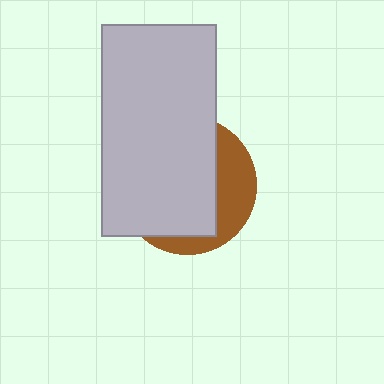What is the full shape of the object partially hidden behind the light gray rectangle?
The partially hidden object is a brown circle.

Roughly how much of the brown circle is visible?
A small part of it is visible (roughly 30%).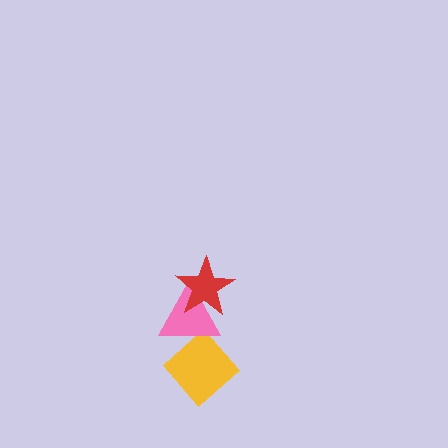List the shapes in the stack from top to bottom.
From top to bottom: the red star, the pink triangle, the yellow diamond.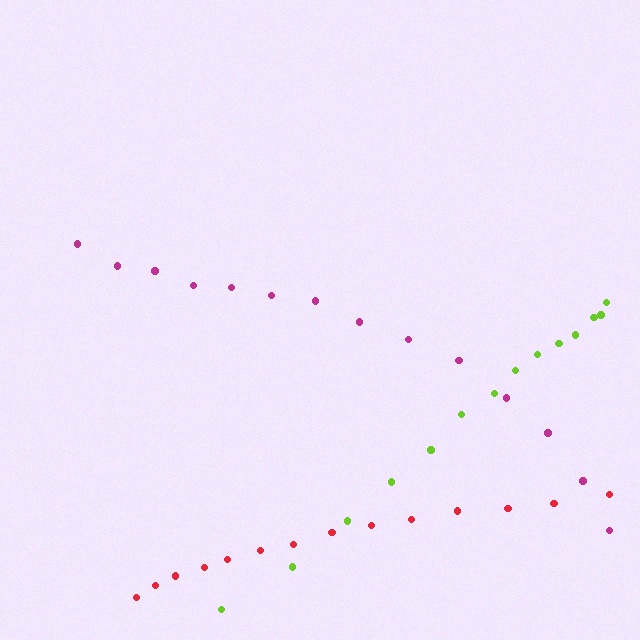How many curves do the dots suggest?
There are 3 distinct paths.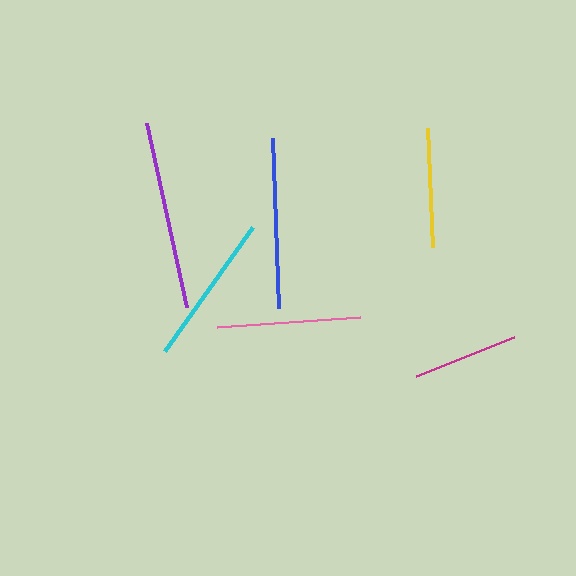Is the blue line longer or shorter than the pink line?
The blue line is longer than the pink line.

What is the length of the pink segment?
The pink segment is approximately 144 pixels long.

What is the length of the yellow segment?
The yellow segment is approximately 119 pixels long.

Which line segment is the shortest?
The magenta line is the shortest at approximately 106 pixels.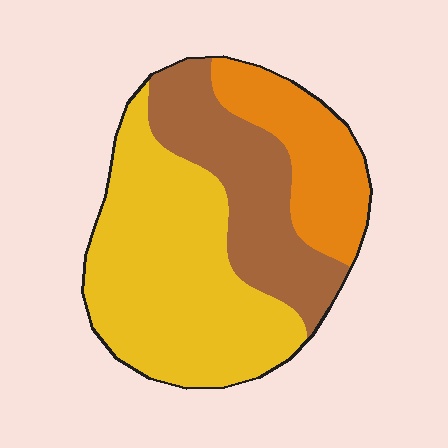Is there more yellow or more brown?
Yellow.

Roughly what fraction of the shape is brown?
Brown covers around 30% of the shape.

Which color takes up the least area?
Orange, at roughly 20%.